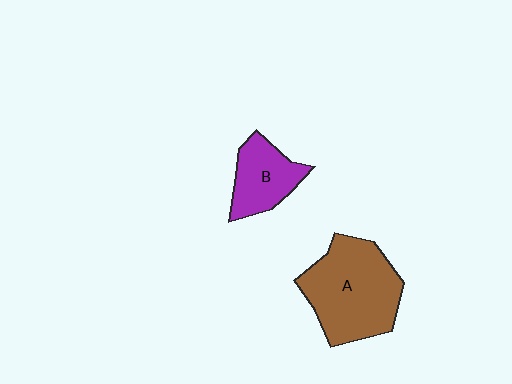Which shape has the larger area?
Shape A (brown).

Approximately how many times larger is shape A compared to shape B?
Approximately 1.9 times.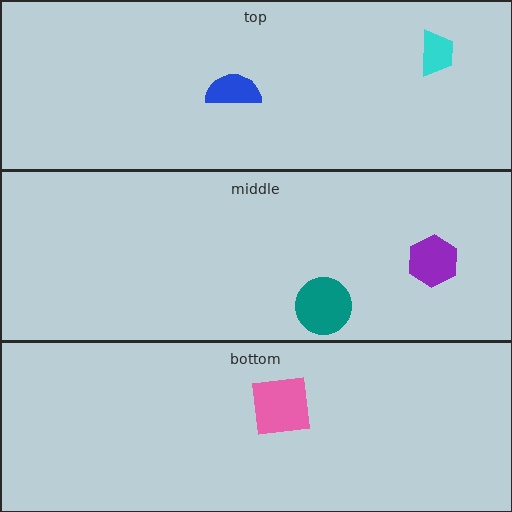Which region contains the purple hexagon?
The middle region.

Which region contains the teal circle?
The middle region.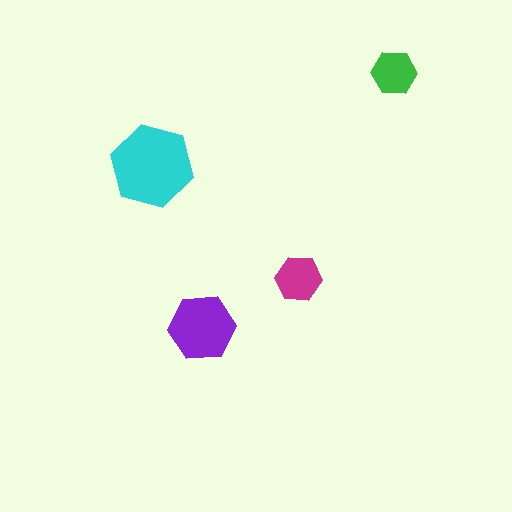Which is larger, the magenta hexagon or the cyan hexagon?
The cyan one.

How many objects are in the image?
There are 4 objects in the image.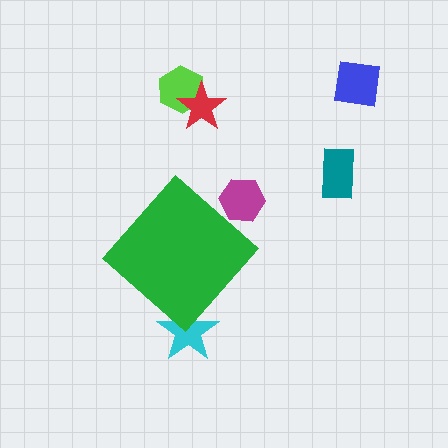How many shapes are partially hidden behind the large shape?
2 shapes are partially hidden.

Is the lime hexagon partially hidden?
No, the lime hexagon is fully visible.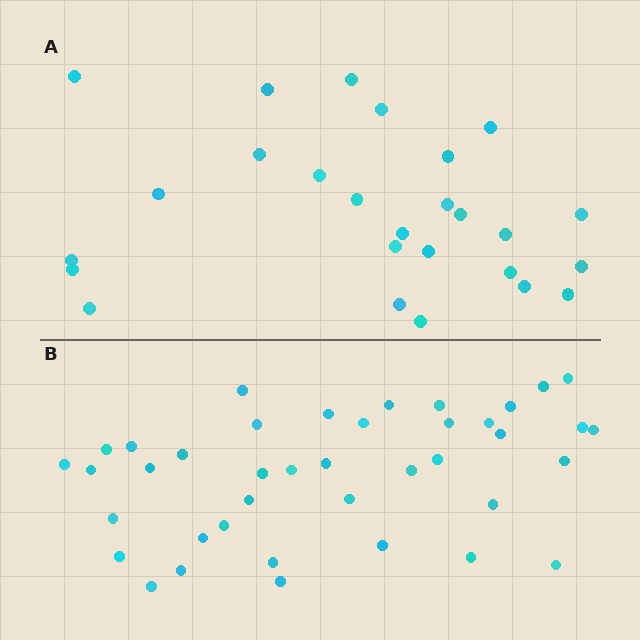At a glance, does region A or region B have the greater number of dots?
Region B (the bottom region) has more dots.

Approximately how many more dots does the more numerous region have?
Region B has approximately 15 more dots than region A.